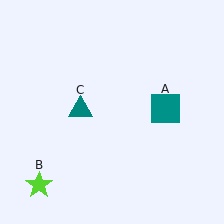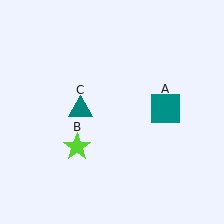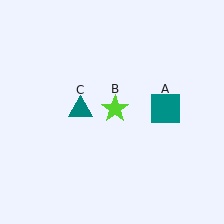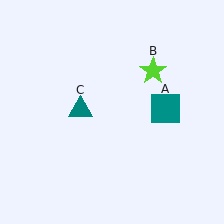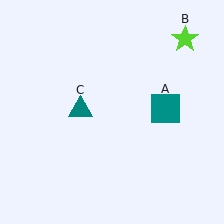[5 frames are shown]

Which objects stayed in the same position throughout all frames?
Teal square (object A) and teal triangle (object C) remained stationary.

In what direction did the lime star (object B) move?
The lime star (object B) moved up and to the right.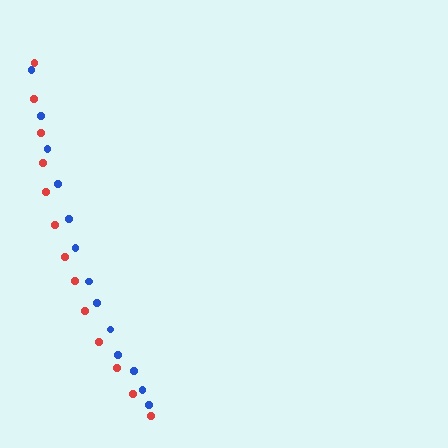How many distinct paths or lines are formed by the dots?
There are 2 distinct paths.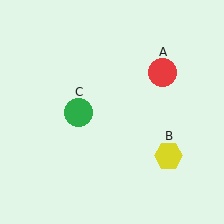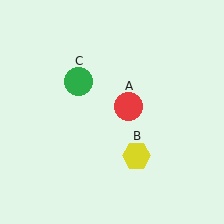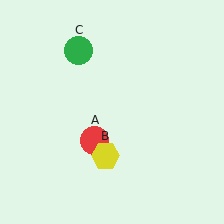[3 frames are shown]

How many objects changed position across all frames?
3 objects changed position: red circle (object A), yellow hexagon (object B), green circle (object C).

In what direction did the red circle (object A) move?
The red circle (object A) moved down and to the left.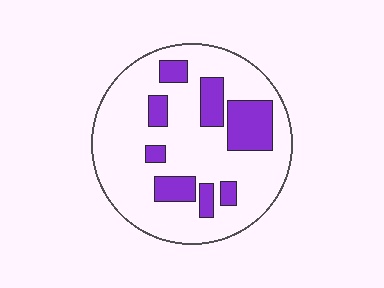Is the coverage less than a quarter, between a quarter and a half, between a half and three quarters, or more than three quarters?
Less than a quarter.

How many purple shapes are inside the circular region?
8.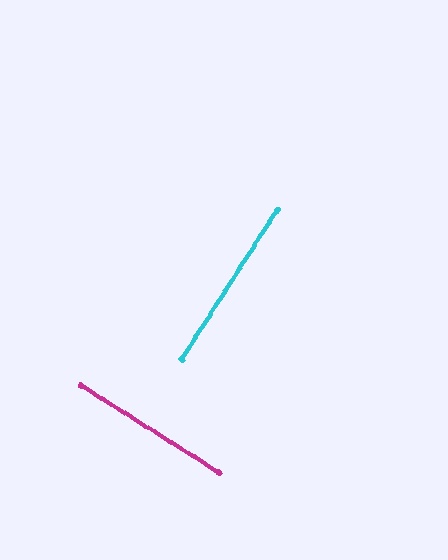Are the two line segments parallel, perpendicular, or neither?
Perpendicular — they meet at approximately 90°.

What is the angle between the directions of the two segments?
Approximately 90 degrees.